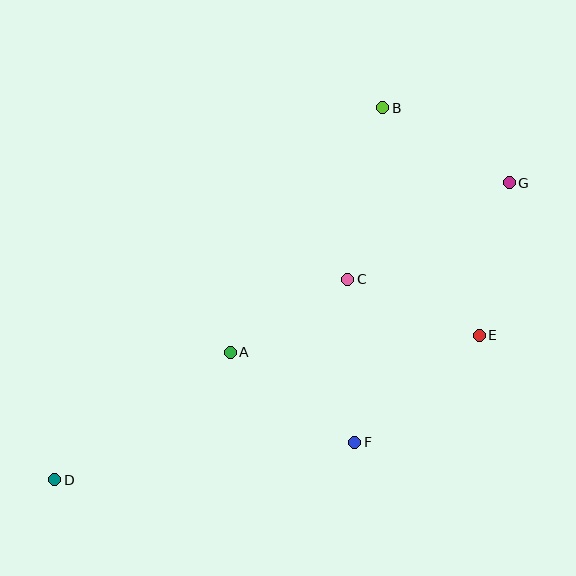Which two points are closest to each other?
Points A and C are closest to each other.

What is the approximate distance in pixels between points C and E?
The distance between C and E is approximately 143 pixels.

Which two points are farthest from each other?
Points D and G are farthest from each other.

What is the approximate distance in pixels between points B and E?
The distance between B and E is approximately 247 pixels.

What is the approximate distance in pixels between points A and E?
The distance between A and E is approximately 250 pixels.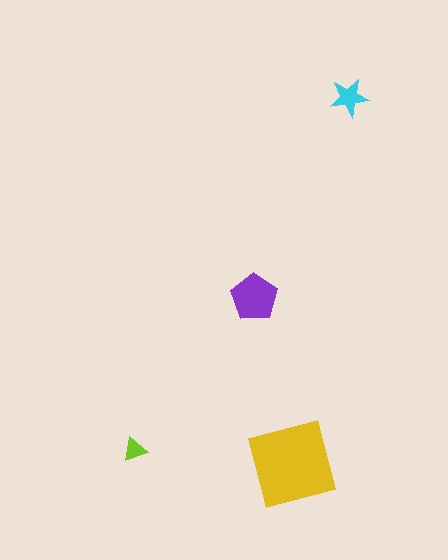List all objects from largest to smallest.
The yellow square, the purple pentagon, the cyan star, the lime triangle.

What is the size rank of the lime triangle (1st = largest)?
4th.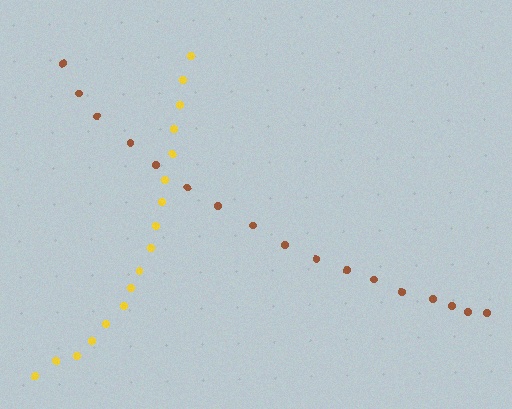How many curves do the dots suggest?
There are 2 distinct paths.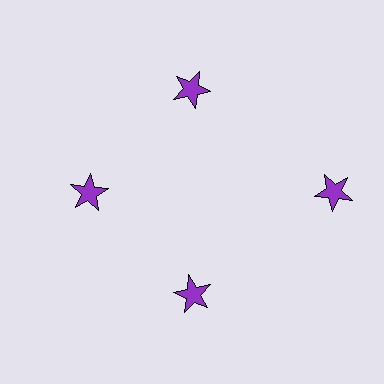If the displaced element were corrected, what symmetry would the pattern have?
It would have 4-fold rotational symmetry — the pattern would map onto itself every 90 degrees.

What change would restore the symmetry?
The symmetry would be restored by moving it inward, back onto the ring so that all 4 stars sit at equal angles and equal distance from the center.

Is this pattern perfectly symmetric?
No. The 4 purple stars are arranged in a ring, but one element near the 3 o'clock position is pushed outward from the center, breaking the 4-fold rotational symmetry.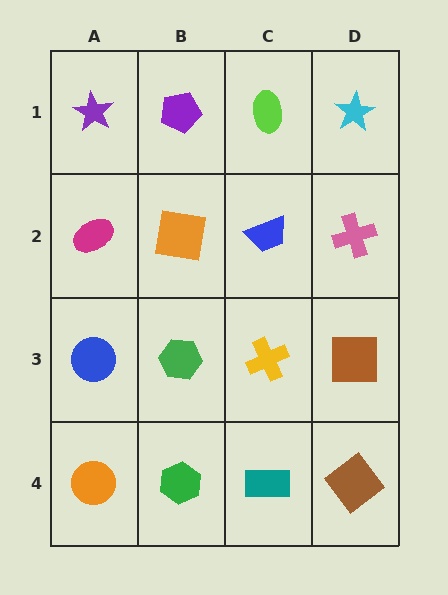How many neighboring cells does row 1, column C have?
3.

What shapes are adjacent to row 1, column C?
A blue trapezoid (row 2, column C), a purple pentagon (row 1, column B), a cyan star (row 1, column D).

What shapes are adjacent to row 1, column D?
A pink cross (row 2, column D), a lime ellipse (row 1, column C).